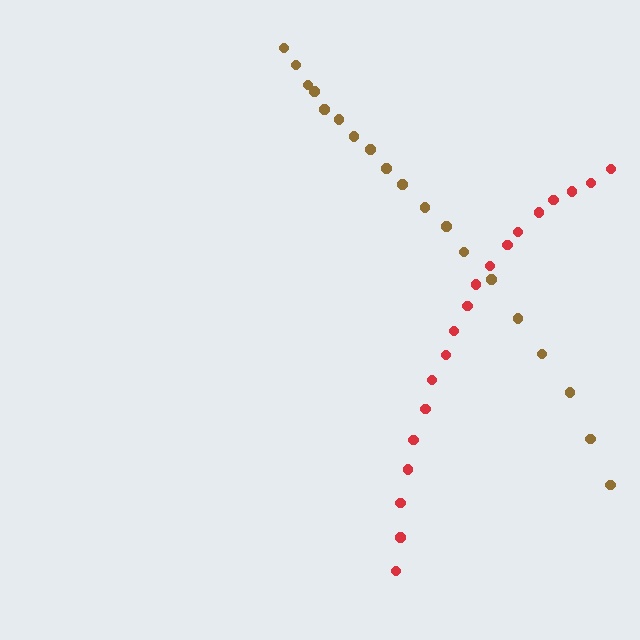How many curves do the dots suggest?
There are 2 distinct paths.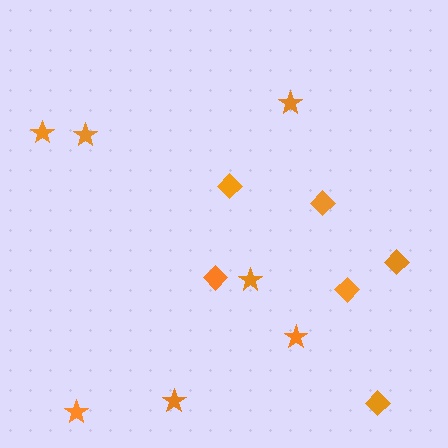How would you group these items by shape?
There are 2 groups: one group of diamonds (6) and one group of stars (7).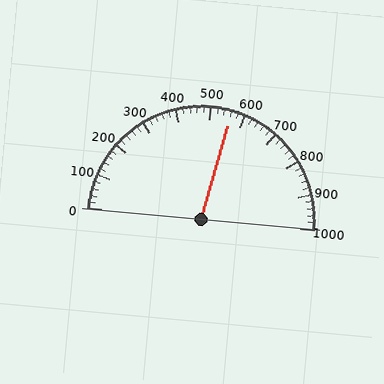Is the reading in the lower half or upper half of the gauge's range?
The reading is in the upper half of the range (0 to 1000).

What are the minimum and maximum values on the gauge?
The gauge ranges from 0 to 1000.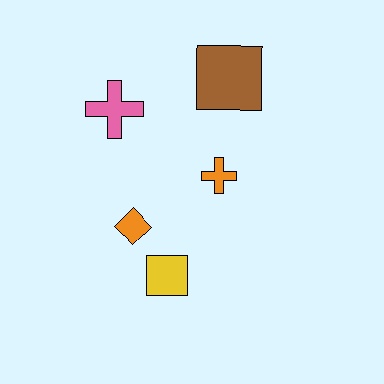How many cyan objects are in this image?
There are no cyan objects.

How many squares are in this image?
There are 2 squares.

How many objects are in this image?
There are 5 objects.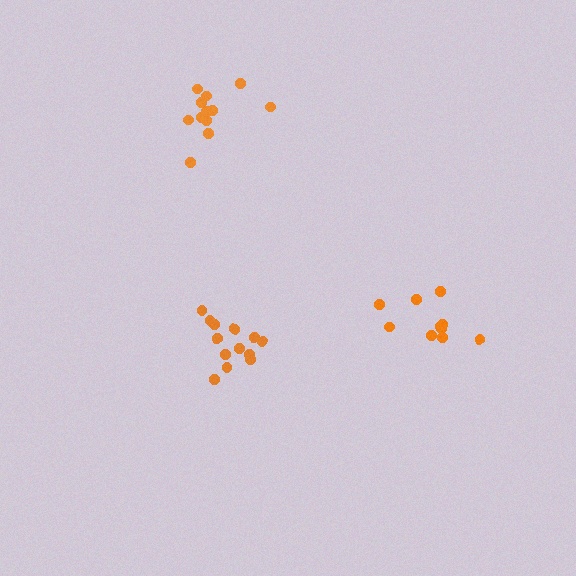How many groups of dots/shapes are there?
There are 3 groups.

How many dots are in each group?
Group 1: 12 dots, Group 2: 13 dots, Group 3: 10 dots (35 total).